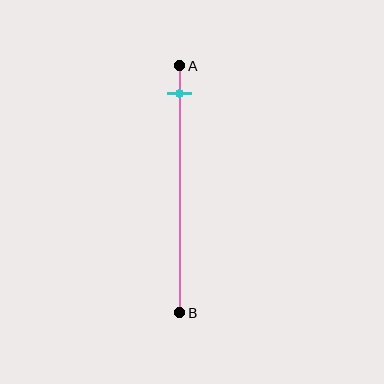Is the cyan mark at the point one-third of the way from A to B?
No, the mark is at about 10% from A, not at the 33% one-third point.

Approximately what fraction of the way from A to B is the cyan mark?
The cyan mark is approximately 10% of the way from A to B.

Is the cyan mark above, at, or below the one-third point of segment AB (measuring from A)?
The cyan mark is above the one-third point of segment AB.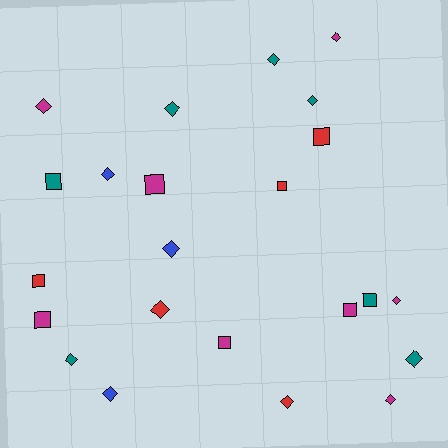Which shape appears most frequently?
Diamond, with 14 objects.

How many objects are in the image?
There are 23 objects.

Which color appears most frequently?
Magenta, with 8 objects.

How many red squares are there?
There are 3 red squares.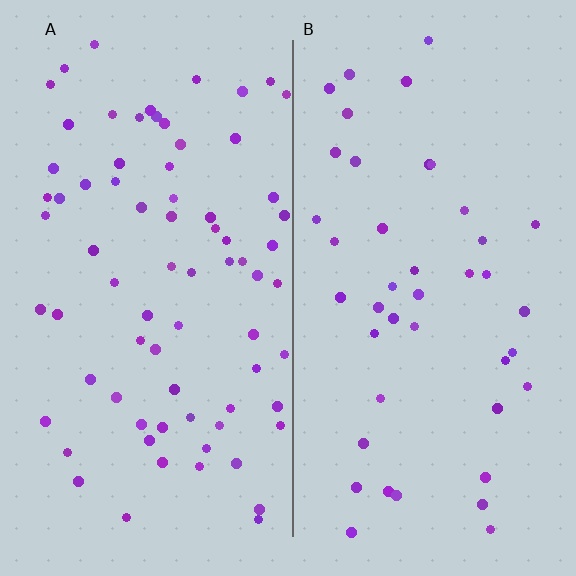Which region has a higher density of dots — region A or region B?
A (the left).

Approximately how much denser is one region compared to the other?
Approximately 1.7× — region A over region B.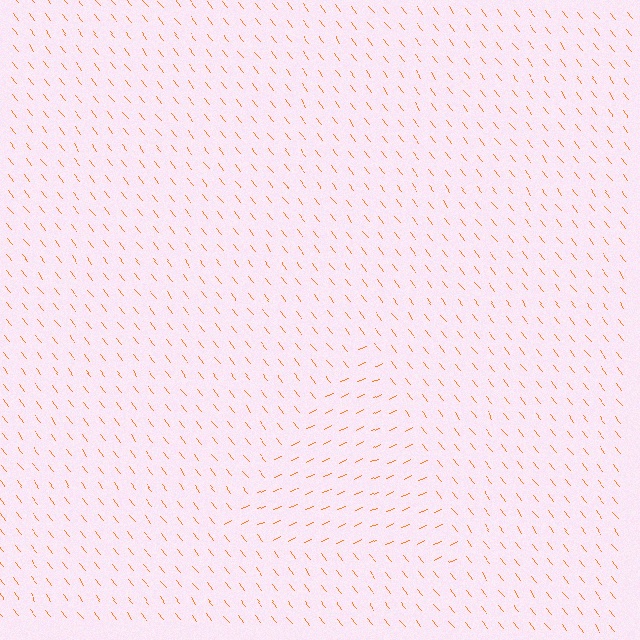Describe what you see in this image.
The image is filled with small orange line segments. A triangle region in the image has lines oriented differently from the surrounding lines, creating a visible texture boundary.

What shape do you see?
I see a triangle.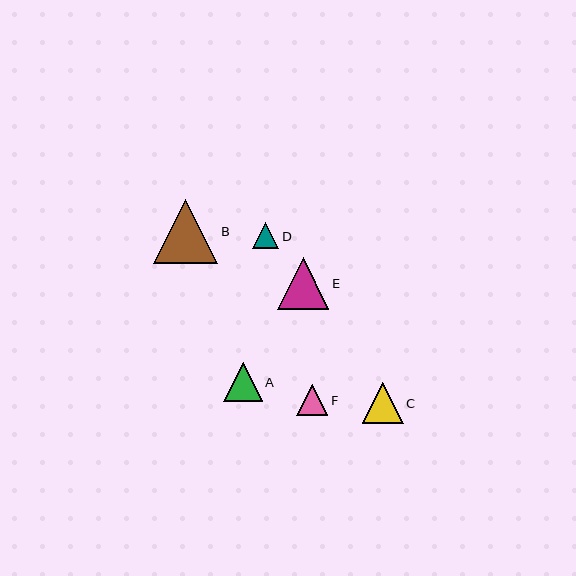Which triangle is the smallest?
Triangle D is the smallest with a size of approximately 27 pixels.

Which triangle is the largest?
Triangle B is the largest with a size of approximately 64 pixels.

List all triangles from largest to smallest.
From largest to smallest: B, E, C, A, F, D.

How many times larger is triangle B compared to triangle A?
Triangle B is approximately 1.7 times the size of triangle A.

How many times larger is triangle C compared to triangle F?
Triangle C is approximately 1.3 times the size of triangle F.